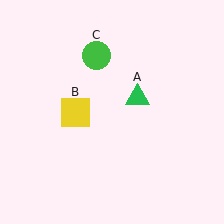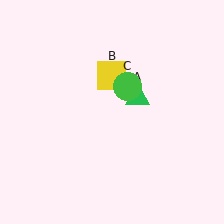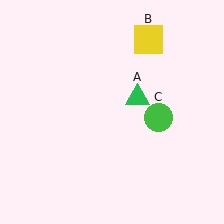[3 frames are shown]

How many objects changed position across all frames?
2 objects changed position: yellow square (object B), green circle (object C).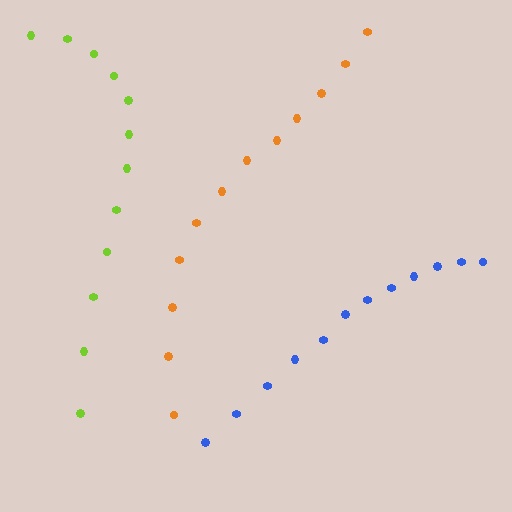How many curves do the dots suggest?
There are 3 distinct paths.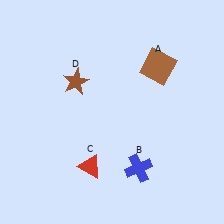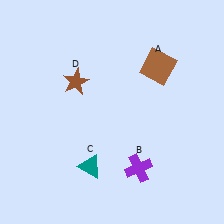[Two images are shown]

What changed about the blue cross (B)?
In Image 1, B is blue. In Image 2, it changed to purple.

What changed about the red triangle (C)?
In Image 1, C is red. In Image 2, it changed to teal.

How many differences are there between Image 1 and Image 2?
There are 2 differences between the two images.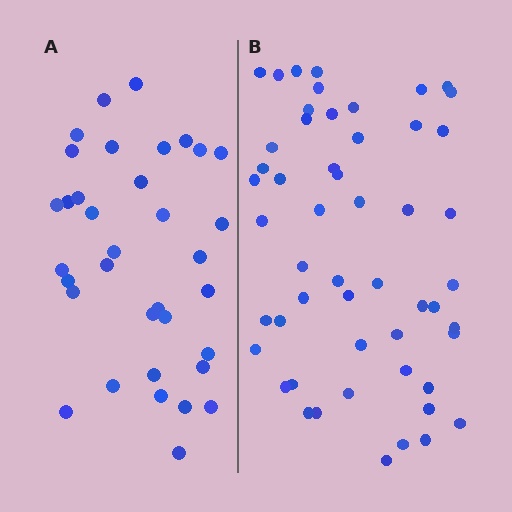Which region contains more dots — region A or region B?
Region B (the right region) has more dots.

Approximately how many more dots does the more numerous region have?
Region B has approximately 20 more dots than region A.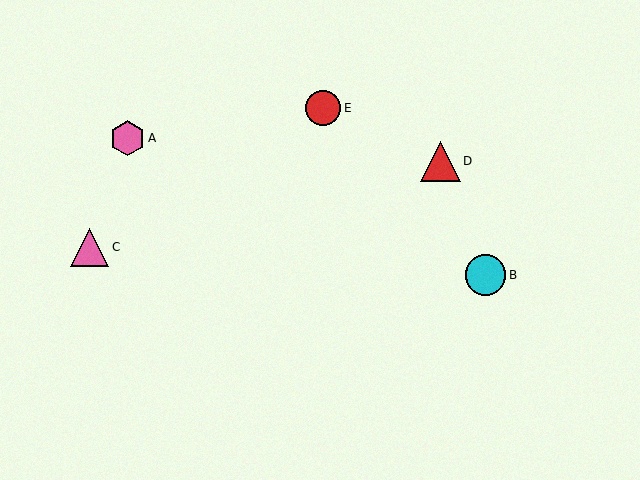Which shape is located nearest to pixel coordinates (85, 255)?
The pink triangle (labeled C) at (90, 247) is nearest to that location.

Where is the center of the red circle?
The center of the red circle is at (323, 108).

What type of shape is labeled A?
Shape A is a pink hexagon.